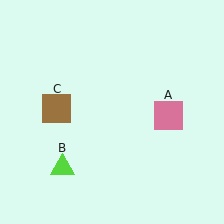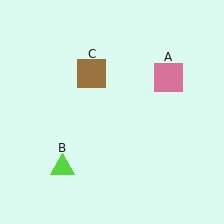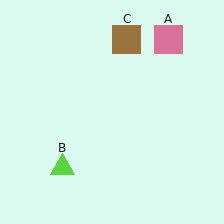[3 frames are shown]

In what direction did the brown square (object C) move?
The brown square (object C) moved up and to the right.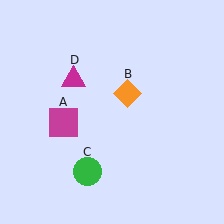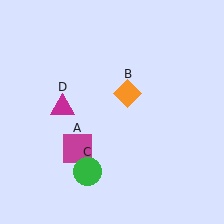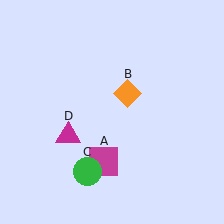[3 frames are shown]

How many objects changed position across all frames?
2 objects changed position: magenta square (object A), magenta triangle (object D).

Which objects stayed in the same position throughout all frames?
Orange diamond (object B) and green circle (object C) remained stationary.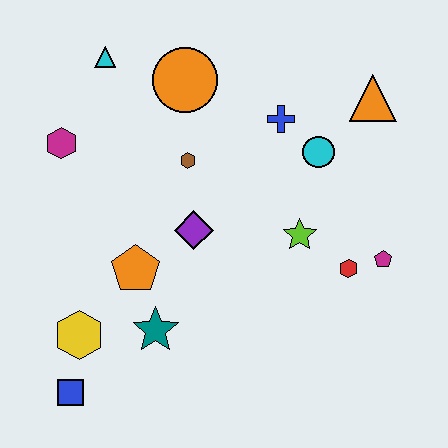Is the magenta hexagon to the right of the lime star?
No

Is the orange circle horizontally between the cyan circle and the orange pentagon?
Yes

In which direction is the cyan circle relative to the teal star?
The cyan circle is above the teal star.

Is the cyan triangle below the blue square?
No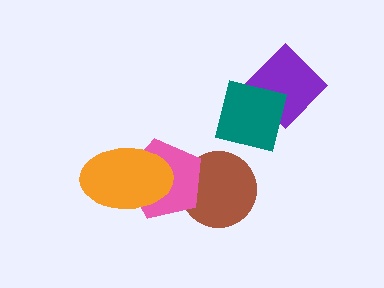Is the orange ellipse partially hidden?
No, no other shape covers it.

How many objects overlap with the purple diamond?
1 object overlaps with the purple diamond.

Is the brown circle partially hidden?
Yes, it is partially covered by another shape.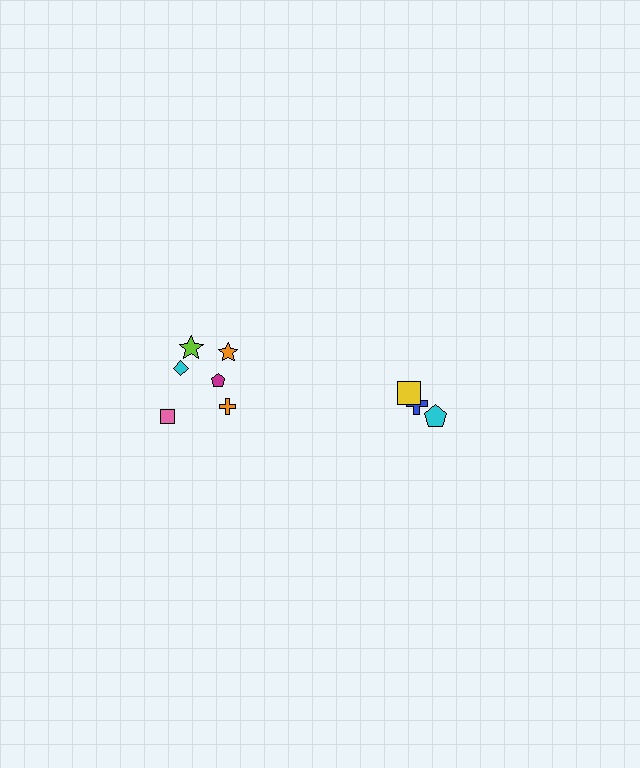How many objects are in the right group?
There are 3 objects.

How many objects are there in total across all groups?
There are 9 objects.